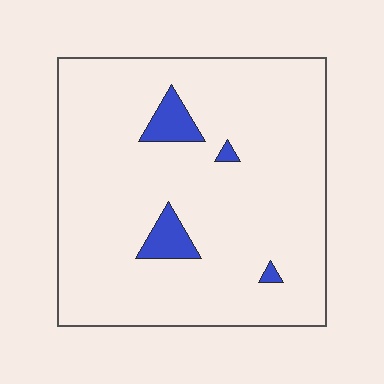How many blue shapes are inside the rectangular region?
4.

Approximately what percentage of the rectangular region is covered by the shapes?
Approximately 5%.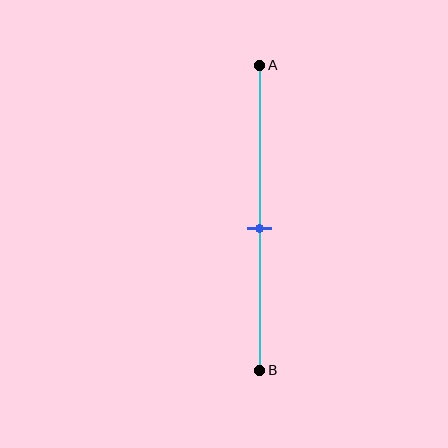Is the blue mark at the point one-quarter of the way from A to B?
No, the mark is at about 55% from A, not at the 25% one-quarter point.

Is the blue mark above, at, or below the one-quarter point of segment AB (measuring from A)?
The blue mark is below the one-quarter point of segment AB.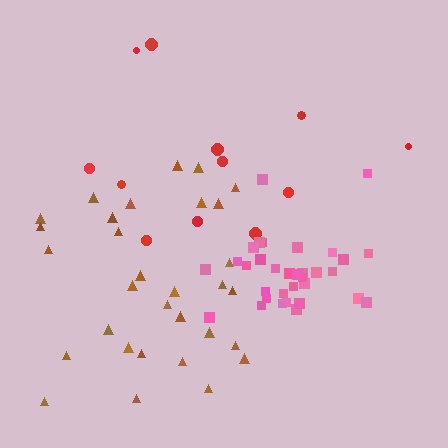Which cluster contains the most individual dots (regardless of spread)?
Pink (34).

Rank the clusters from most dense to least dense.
pink, brown, red.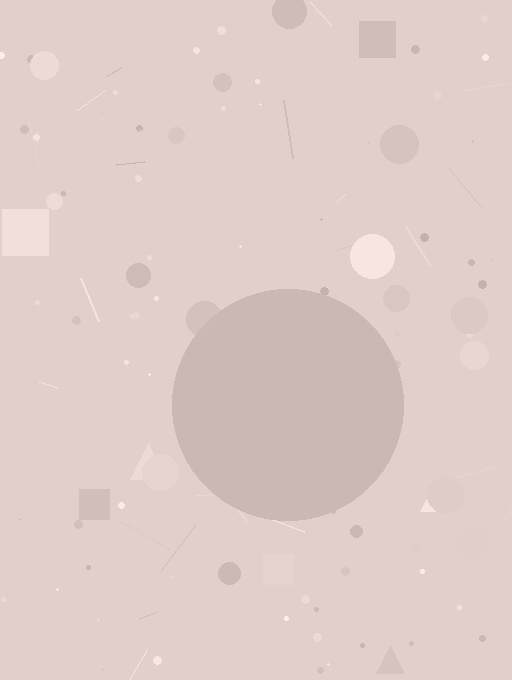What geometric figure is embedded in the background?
A circle is embedded in the background.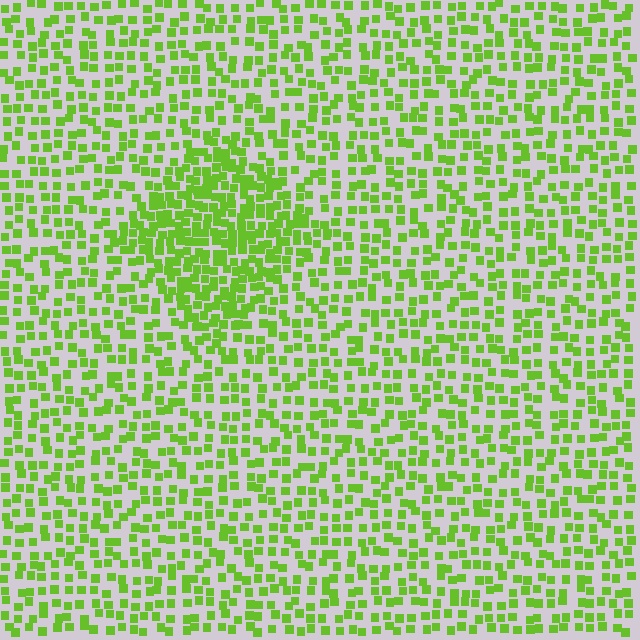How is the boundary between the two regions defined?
The boundary is defined by a change in element density (approximately 1.9x ratio). All elements are the same color, size, and shape.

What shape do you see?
I see a diamond.